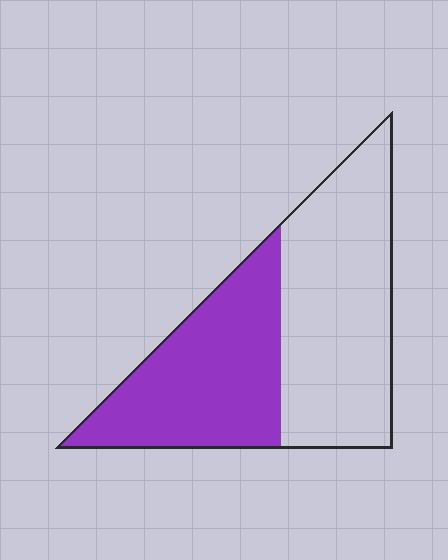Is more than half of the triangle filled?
No.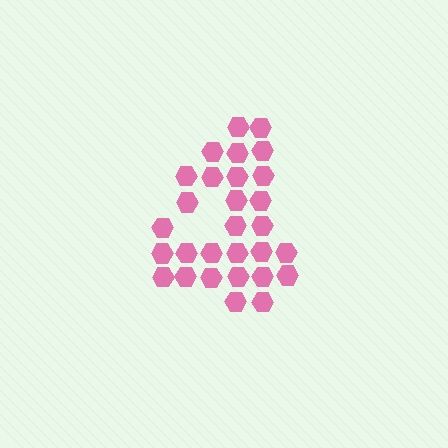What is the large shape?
The large shape is the digit 4.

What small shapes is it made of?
It is made of small hexagons.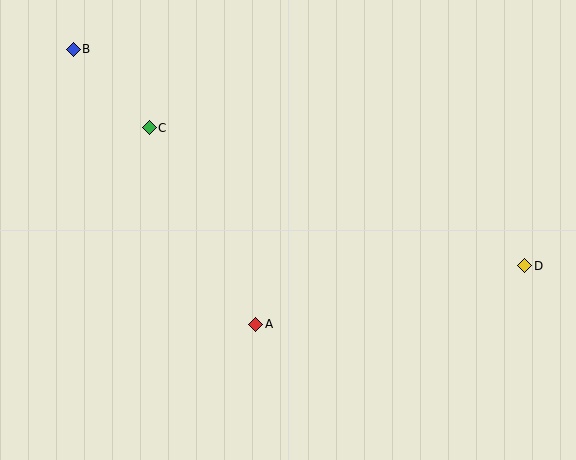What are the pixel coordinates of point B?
Point B is at (73, 49).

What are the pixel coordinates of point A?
Point A is at (256, 324).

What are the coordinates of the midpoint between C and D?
The midpoint between C and D is at (337, 197).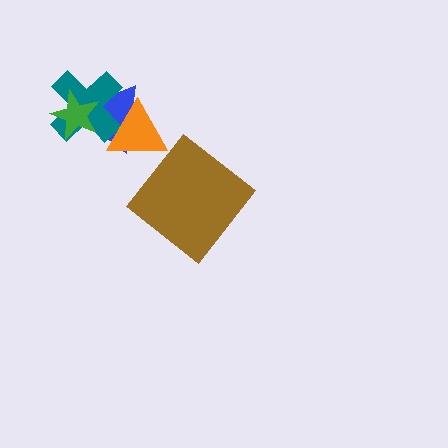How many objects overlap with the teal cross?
3 objects overlap with the teal cross.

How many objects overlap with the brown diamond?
0 objects overlap with the brown diamond.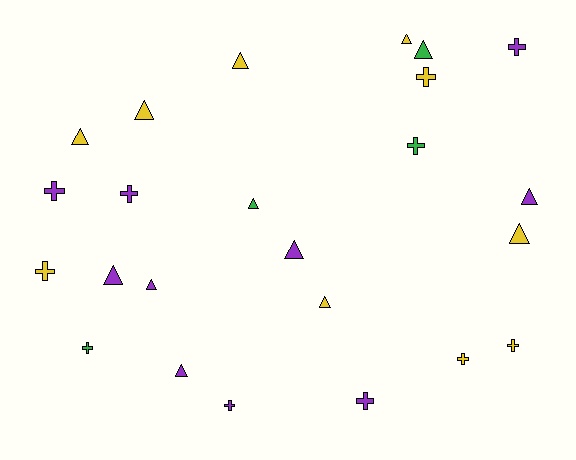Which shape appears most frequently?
Triangle, with 13 objects.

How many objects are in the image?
There are 24 objects.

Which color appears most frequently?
Yellow, with 10 objects.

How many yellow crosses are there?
There are 4 yellow crosses.